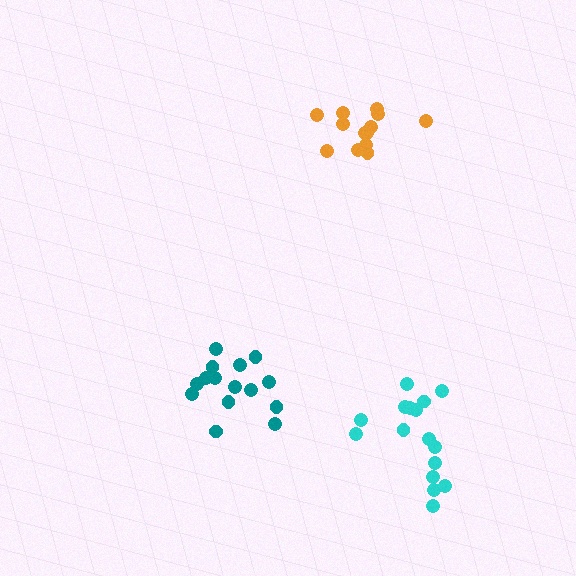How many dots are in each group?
Group 1: 13 dots, Group 2: 15 dots, Group 3: 16 dots (44 total).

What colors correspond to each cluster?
The clusters are colored: orange, teal, cyan.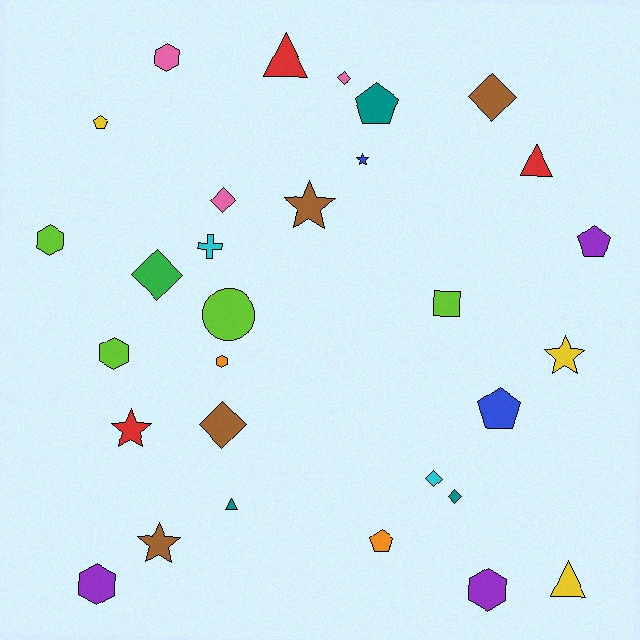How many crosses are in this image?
There is 1 cross.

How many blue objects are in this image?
There are 2 blue objects.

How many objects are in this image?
There are 30 objects.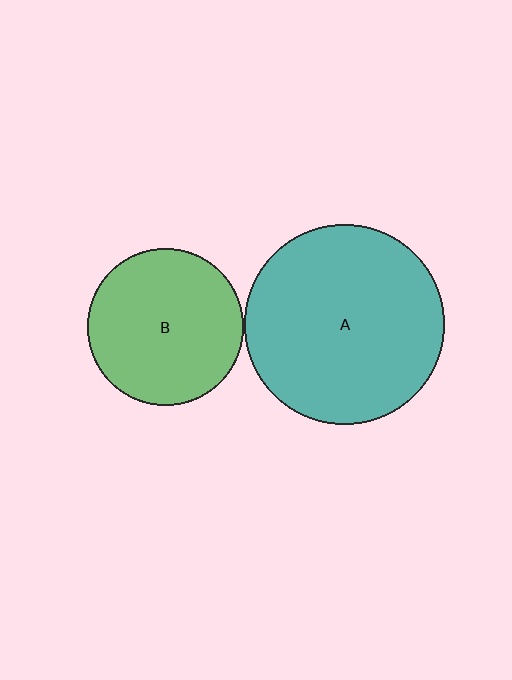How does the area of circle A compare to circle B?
Approximately 1.6 times.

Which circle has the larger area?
Circle A (teal).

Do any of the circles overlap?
No, none of the circles overlap.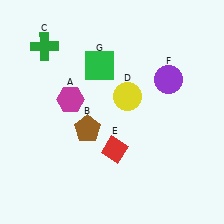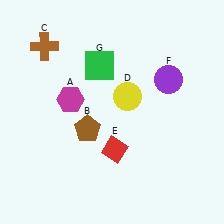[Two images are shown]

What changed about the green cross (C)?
In Image 1, C is green. In Image 2, it changed to brown.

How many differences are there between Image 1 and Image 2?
There is 1 difference between the two images.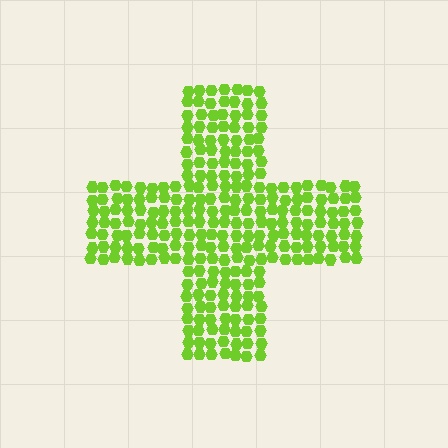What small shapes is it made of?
It is made of small hexagons.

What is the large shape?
The large shape is a cross.